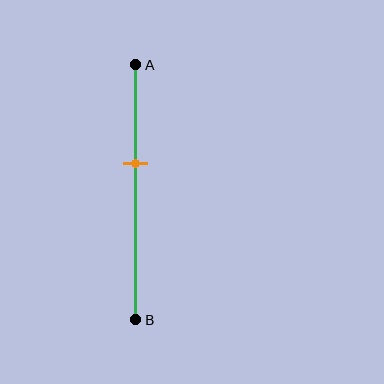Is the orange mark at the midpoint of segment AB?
No, the mark is at about 40% from A, not at the 50% midpoint.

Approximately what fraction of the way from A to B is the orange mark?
The orange mark is approximately 40% of the way from A to B.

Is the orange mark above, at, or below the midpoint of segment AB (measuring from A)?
The orange mark is above the midpoint of segment AB.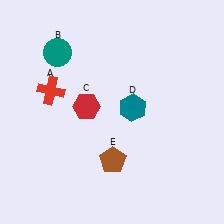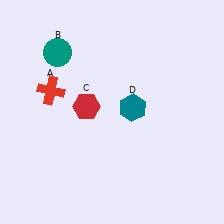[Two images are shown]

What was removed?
The brown pentagon (E) was removed in Image 2.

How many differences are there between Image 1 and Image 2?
There is 1 difference between the two images.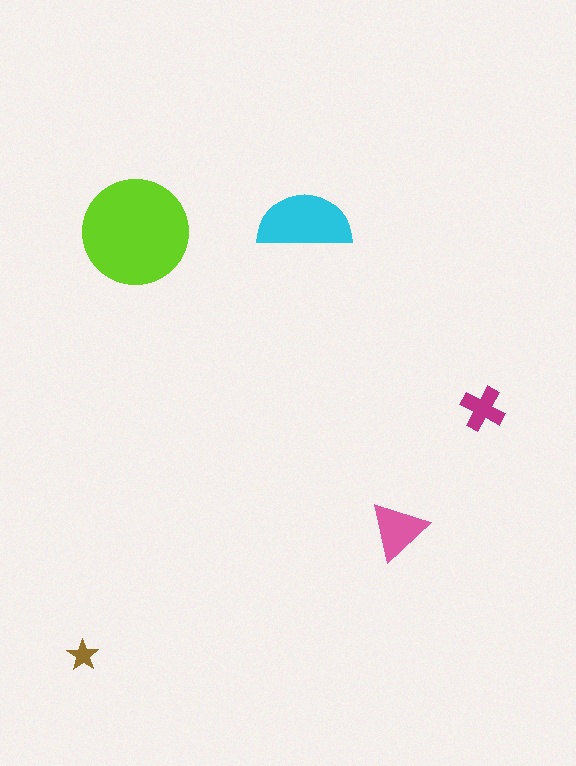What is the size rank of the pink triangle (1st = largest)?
3rd.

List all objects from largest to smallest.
The lime circle, the cyan semicircle, the pink triangle, the magenta cross, the brown star.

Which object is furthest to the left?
The brown star is leftmost.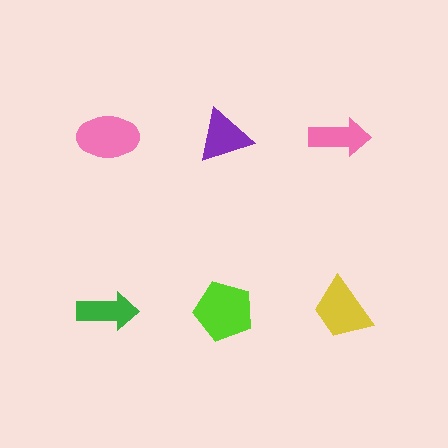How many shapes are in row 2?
3 shapes.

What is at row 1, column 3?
A pink arrow.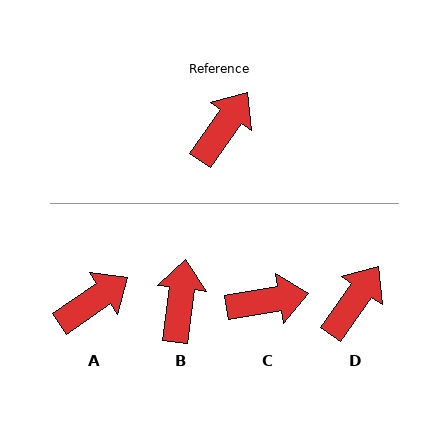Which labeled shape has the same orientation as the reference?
D.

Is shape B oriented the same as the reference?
No, it is off by about 28 degrees.